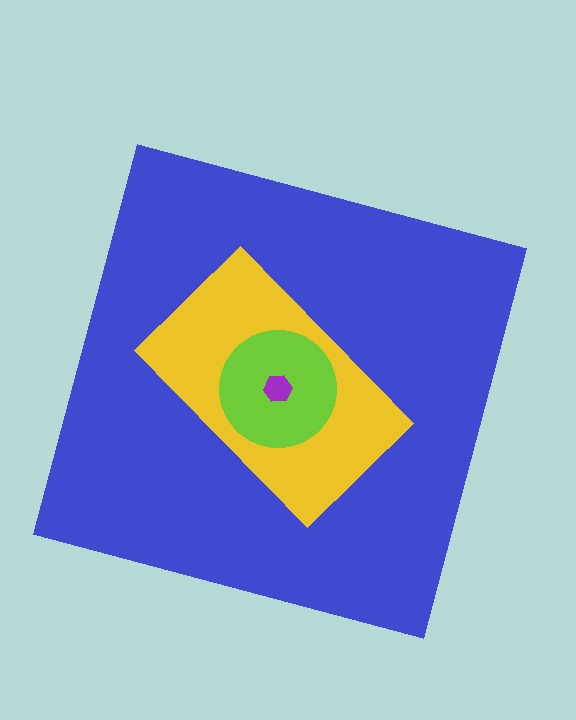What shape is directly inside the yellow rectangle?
The lime circle.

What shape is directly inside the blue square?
The yellow rectangle.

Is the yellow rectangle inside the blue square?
Yes.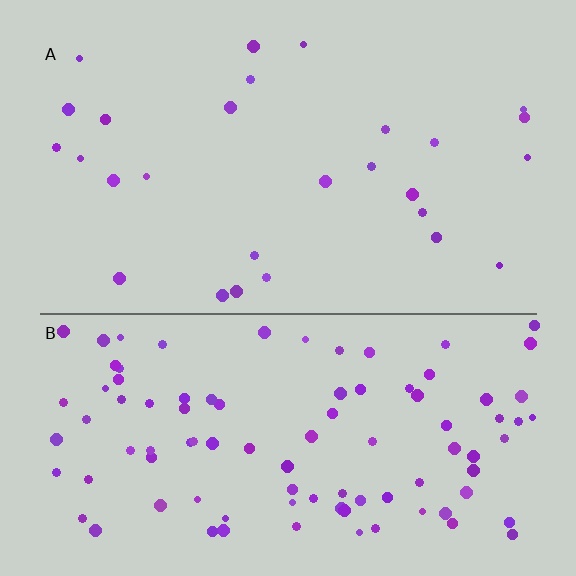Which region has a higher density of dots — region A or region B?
B (the bottom).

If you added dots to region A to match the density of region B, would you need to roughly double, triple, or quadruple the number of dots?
Approximately quadruple.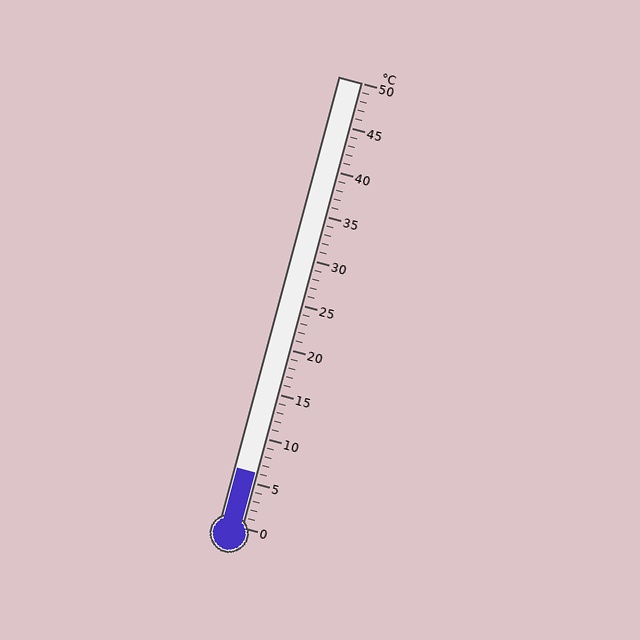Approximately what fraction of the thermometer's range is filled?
The thermometer is filled to approximately 10% of its range.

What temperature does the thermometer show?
The thermometer shows approximately 6°C.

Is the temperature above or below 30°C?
The temperature is below 30°C.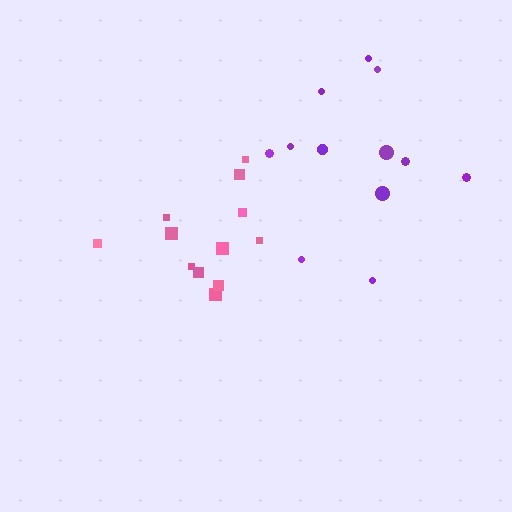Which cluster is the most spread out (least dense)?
Purple.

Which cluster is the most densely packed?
Pink.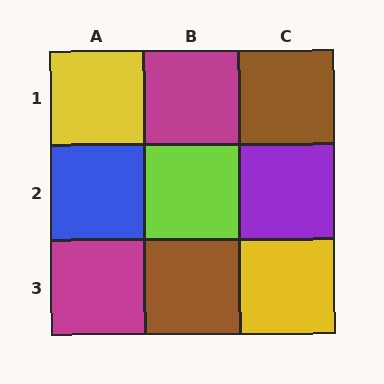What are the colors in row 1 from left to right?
Yellow, magenta, brown.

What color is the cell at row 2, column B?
Lime.